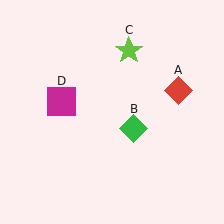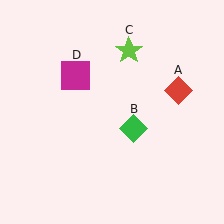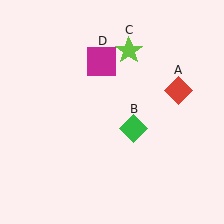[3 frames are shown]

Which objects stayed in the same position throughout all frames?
Red diamond (object A) and green diamond (object B) and lime star (object C) remained stationary.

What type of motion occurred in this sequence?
The magenta square (object D) rotated clockwise around the center of the scene.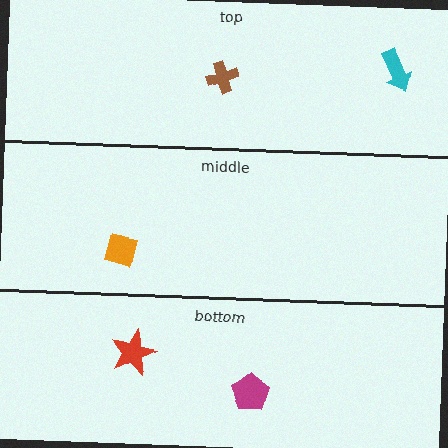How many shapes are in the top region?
2.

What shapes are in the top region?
The brown cross, the cyan arrow.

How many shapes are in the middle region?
1.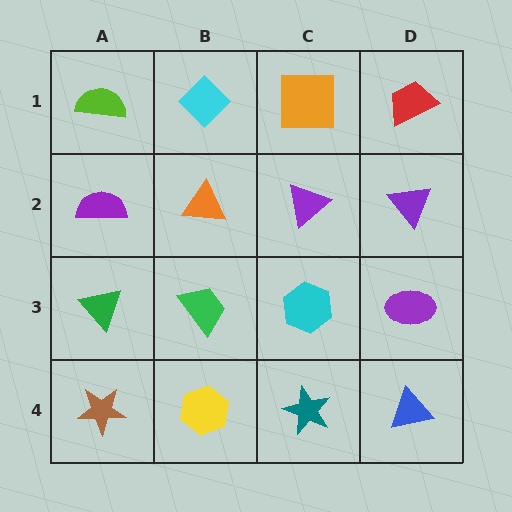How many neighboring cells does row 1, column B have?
3.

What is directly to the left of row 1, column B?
A lime semicircle.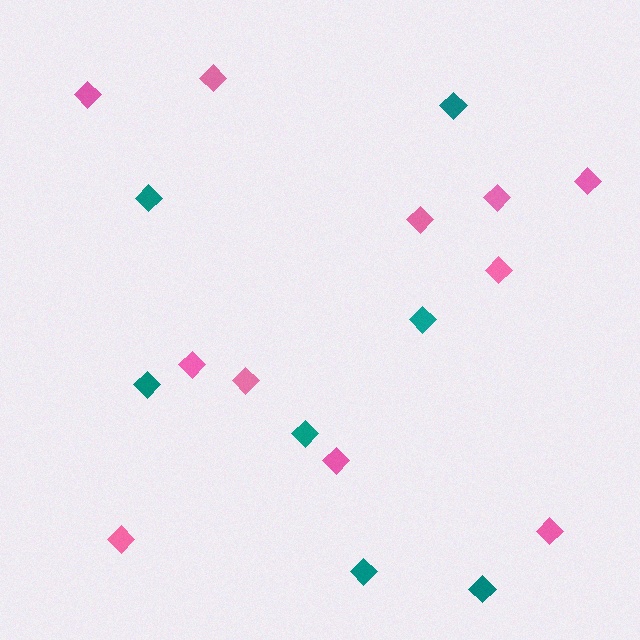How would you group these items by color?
There are 2 groups: one group of teal diamonds (7) and one group of pink diamonds (11).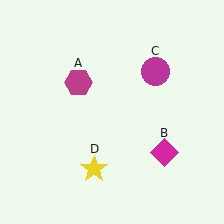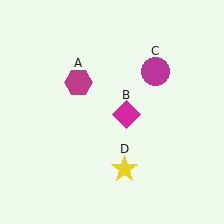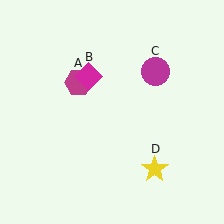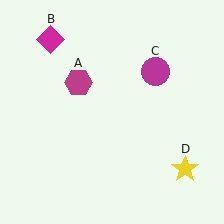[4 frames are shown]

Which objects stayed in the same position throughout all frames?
Magenta hexagon (object A) and magenta circle (object C) remained stationary.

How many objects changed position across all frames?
2 objects changed position: magenta diamond (object B), yellow star (object D).